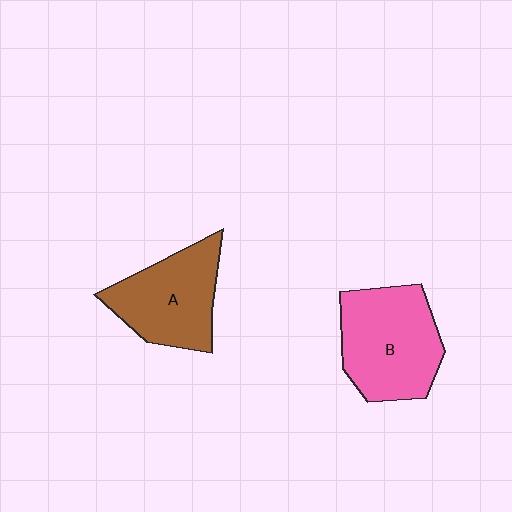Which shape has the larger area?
Shape B (pink).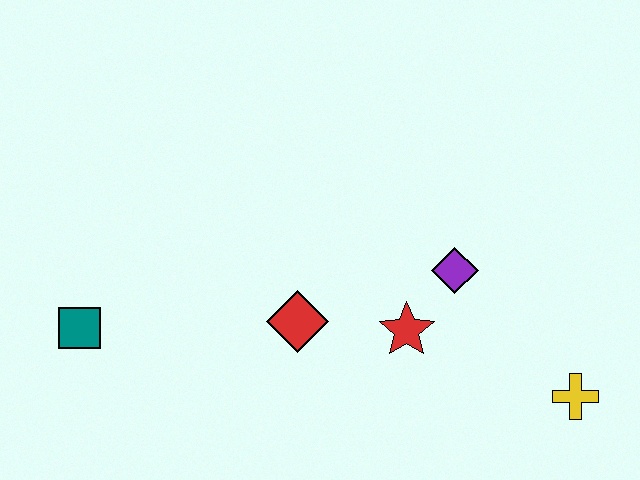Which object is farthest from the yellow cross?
The teal square is farthest from the yellow cross.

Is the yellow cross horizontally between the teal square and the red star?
No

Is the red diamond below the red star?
No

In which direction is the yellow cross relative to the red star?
The yellow cross is to the right of the red star.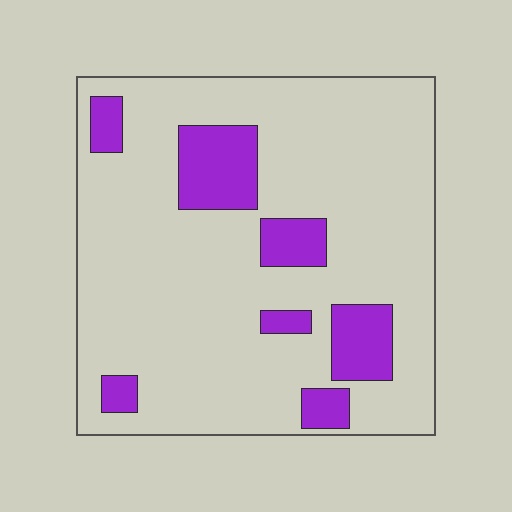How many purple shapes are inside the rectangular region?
7.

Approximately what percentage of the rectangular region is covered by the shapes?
Approximately 15%.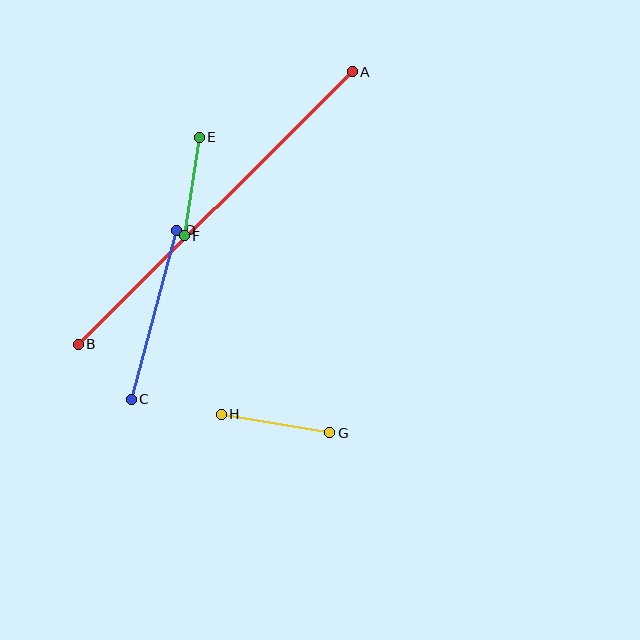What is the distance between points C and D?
The distance is approximately 175 pixels.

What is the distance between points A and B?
The distance is approximately 387 pixels.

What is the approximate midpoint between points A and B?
The midpoint is at approximately (215, 208) pixels.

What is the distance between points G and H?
The distance is approximately 110 pixels.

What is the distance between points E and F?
The distance is approximately 100 pixels.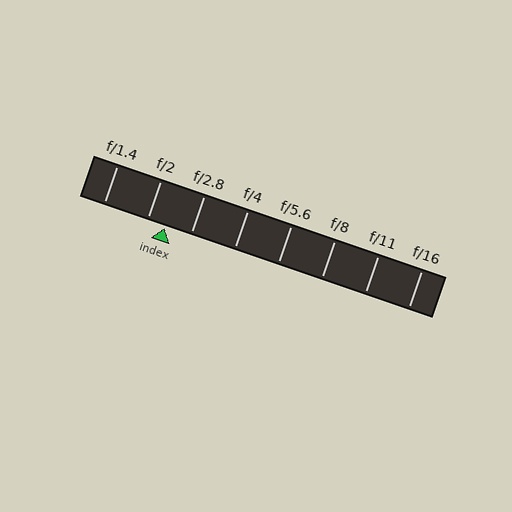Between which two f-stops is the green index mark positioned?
The index mark is between f/2 and f/2.8.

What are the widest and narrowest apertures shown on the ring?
The widest aperture shown is f/1.4 and the narrowest is f/16.